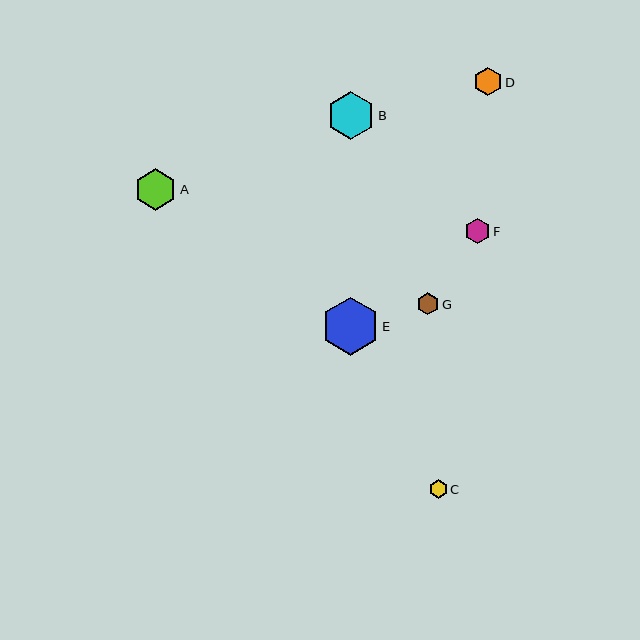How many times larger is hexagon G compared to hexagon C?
Hexagon G is approximately 1.2 times the size of hexagon C.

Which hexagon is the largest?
Hexagon E is the largest with a size of approximately 58 pixels.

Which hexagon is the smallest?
Hexagon C is the smallest with a size of approximately 19 pixels.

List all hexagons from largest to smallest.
From largest to smallest: E, B, A, D, F, G, C.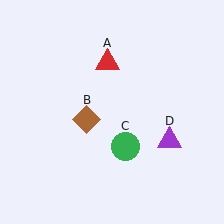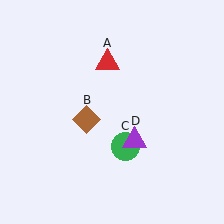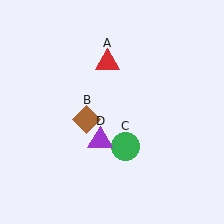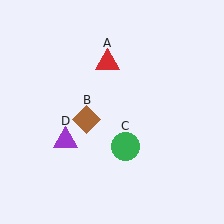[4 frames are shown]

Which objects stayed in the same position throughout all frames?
Red triangle (object A) and brown diamond (object B) and green circle (object C) remained stationary.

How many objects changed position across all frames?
1 object changed position: purple triangle (object D).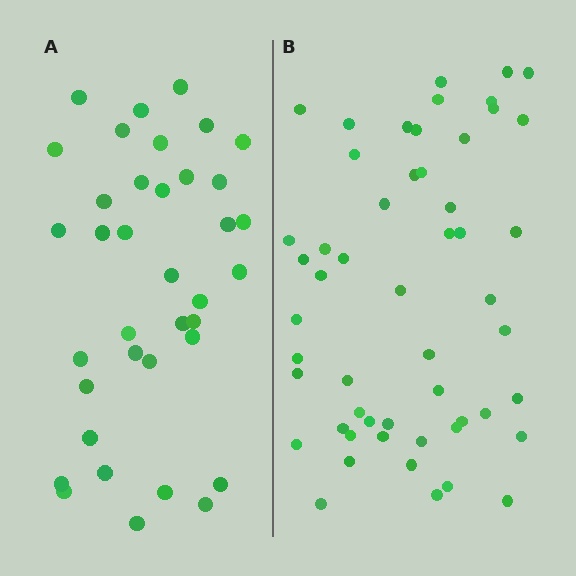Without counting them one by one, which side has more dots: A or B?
Region B (the right region) has more dots.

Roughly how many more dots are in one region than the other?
Region B has approximately 15 more dots than region A.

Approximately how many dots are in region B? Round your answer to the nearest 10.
About 50 dots. (The exact count is 53, which rounds to 50.)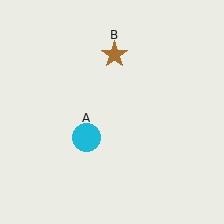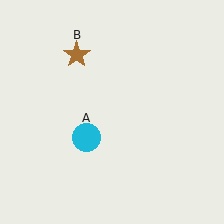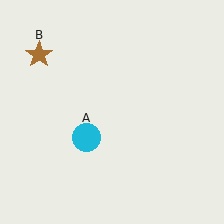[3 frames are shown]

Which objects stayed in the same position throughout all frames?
Cyan circle (object A) remained stationary.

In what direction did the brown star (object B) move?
The brown star (object B) moved left.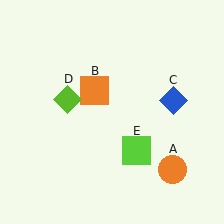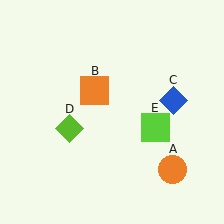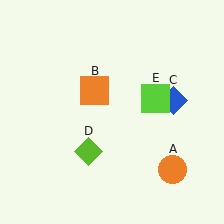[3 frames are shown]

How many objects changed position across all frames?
2 objects changed position: lime diamond (object D), lime square (object E).